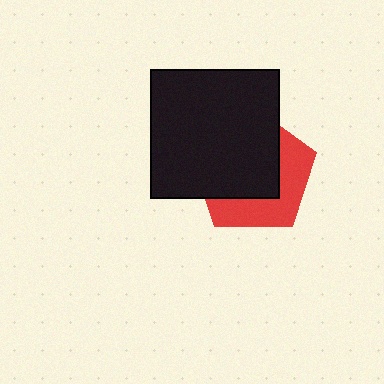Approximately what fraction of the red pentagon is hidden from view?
Roughly 59% of the red pentagon is hidden behind the black square.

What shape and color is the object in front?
The object in front is a black square.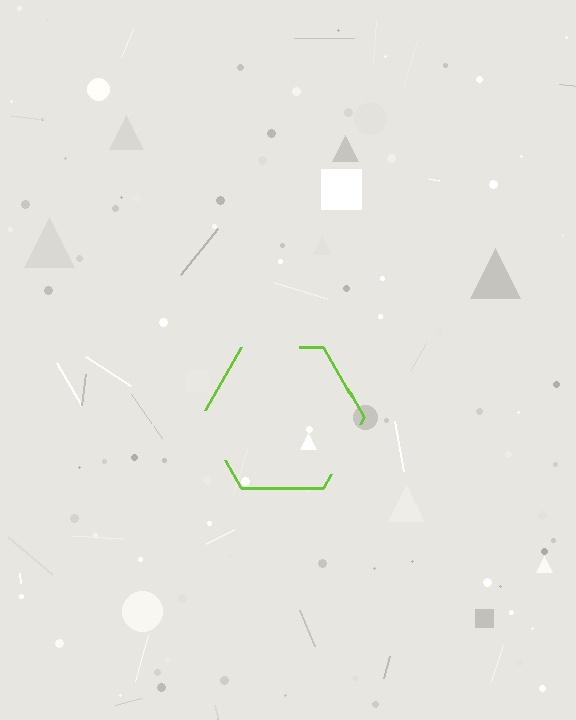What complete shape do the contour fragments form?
The contour fragments form a hexagon.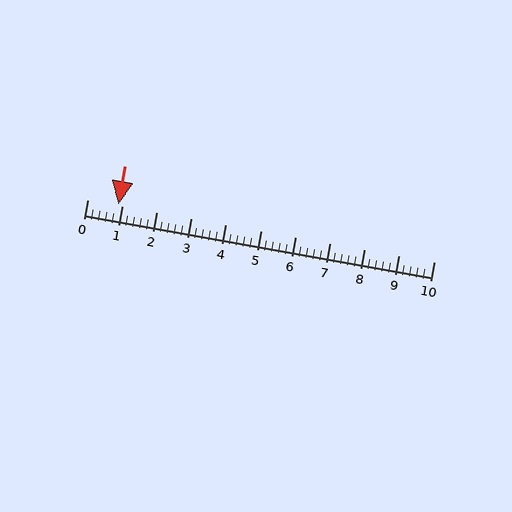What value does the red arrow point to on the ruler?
The red arrow points to approximately 0.9.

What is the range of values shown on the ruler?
The ruler shows values from 0 to 10.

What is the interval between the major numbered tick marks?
The major tick marks are spaced 1 units apart.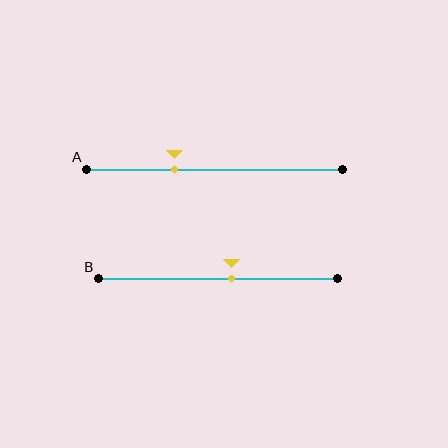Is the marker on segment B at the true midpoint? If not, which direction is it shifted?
No, the marker on segment B is shifted to the right by about 6% of the segment length.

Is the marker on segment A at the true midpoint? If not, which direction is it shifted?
No, the marker on segment A is shifted to the left by about 16% of the segment length.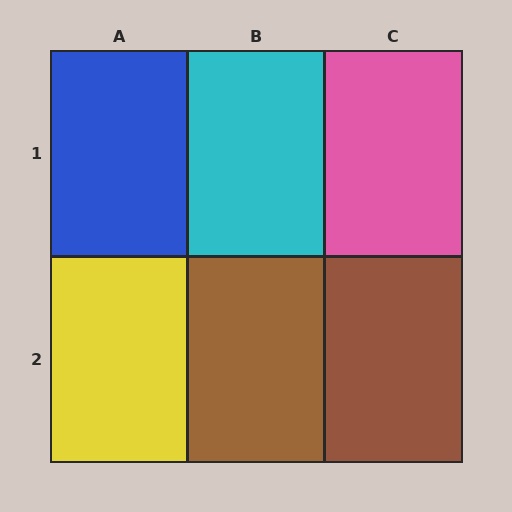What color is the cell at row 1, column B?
Cyan.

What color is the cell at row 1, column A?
Blue.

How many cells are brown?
2 cells are brown.